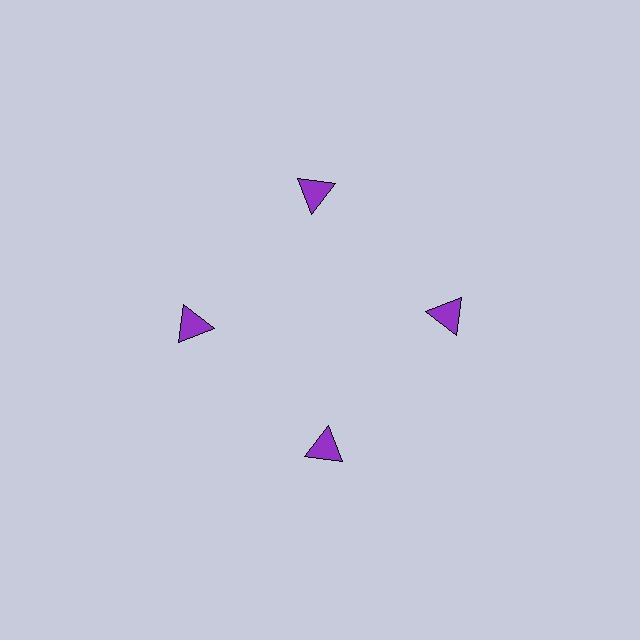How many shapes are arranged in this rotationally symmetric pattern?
There are 4 shapes, arranged in 4 groups of 1.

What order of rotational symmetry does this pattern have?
This pattern has 4-fold rotational symmetry.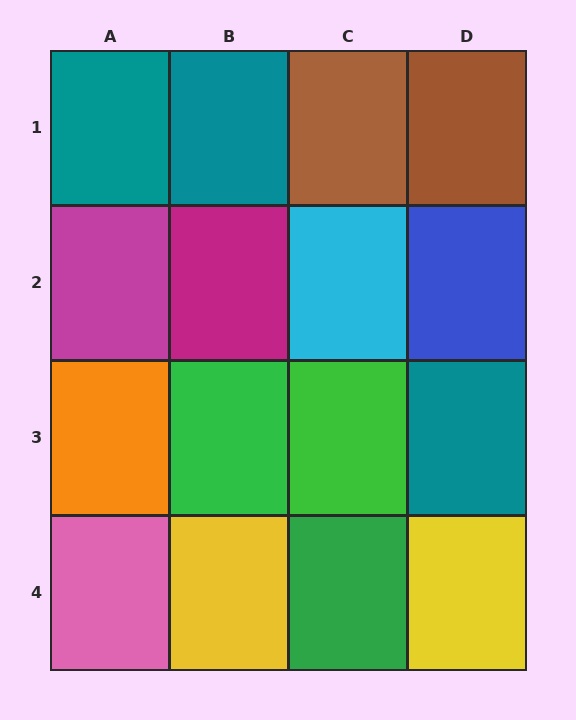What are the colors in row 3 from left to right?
Orange, green, green, teal.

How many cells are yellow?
2 cells are yellow.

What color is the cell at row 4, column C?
Green.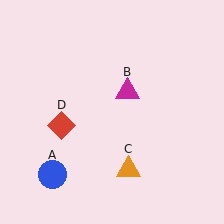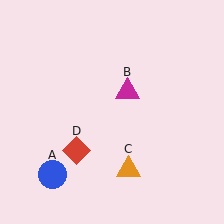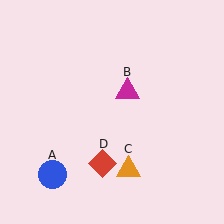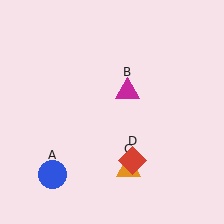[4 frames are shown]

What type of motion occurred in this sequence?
The red diamond (object D) rotated counterclockwise around the center of the scene.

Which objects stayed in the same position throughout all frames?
Blue circle (object A) and magenta triangle (object B) and orange triangle (object C) remained stationary.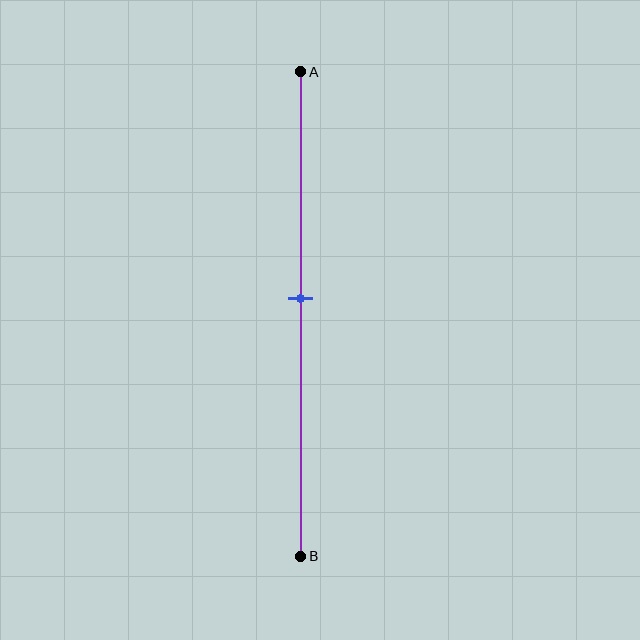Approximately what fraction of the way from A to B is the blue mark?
The blue mark is approximately 45% of the way from A to B.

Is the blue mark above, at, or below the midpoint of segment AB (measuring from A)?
The blue mark is above the midpoint of segment AB.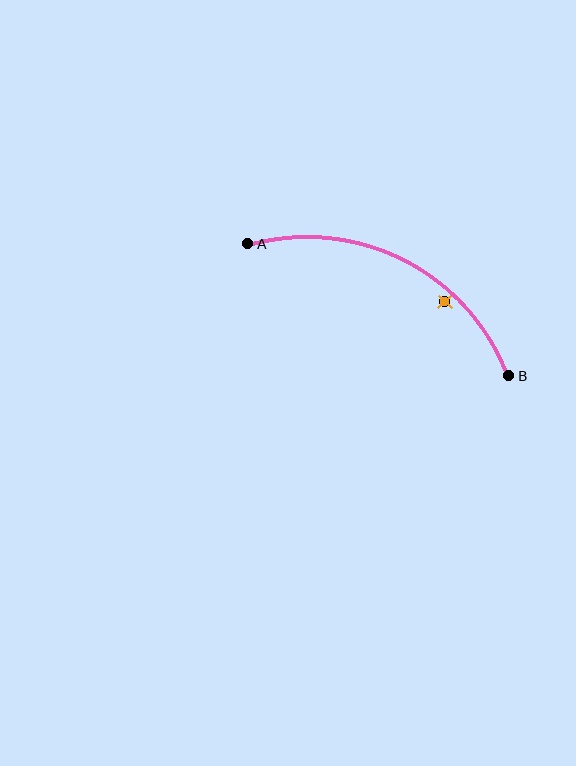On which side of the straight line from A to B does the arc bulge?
The arc bulges above the straight line connecting A and B.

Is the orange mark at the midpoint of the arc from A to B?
No — the orange mark does not lie on the arc at all. It sits slightly inside the curve.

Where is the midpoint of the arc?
The arc midpoint is the point on the curve farthest from the straight line joining A and B. It sits above that line.